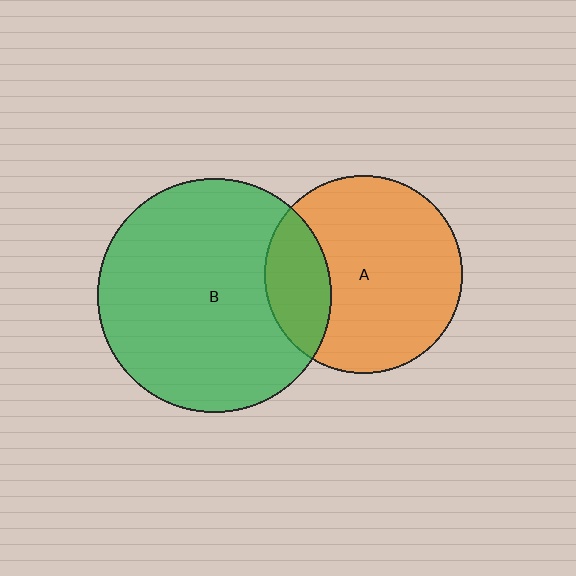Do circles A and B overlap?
Yes.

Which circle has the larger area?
Circle B (green).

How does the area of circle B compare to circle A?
Approximately 1.4 times.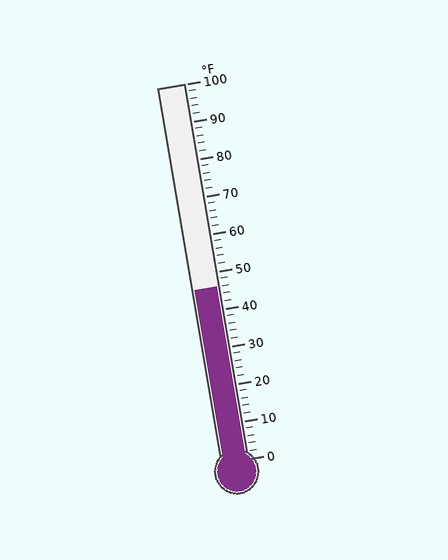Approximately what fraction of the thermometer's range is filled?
The thermometer is filled to approximately 45% of its range.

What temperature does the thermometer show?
The thermometer shows approximately 46°F.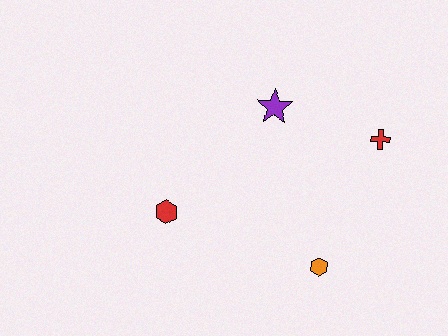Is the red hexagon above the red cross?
No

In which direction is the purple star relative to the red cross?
The purple star is to the left of the red cross.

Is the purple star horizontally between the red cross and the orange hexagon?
No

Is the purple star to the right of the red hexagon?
Yes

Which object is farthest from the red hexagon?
The red cross is farthest from the red hexagon.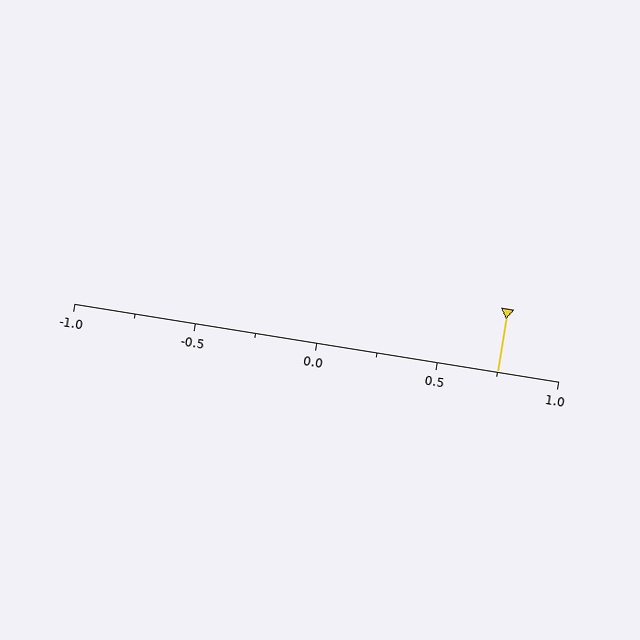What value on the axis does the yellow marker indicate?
The marker indicates approximately 0.75.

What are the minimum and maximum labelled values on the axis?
The axis runs from -1.0 to 1.0.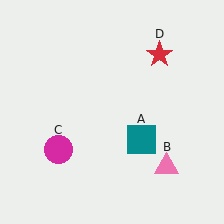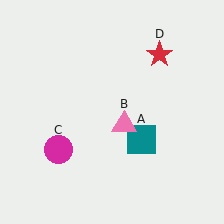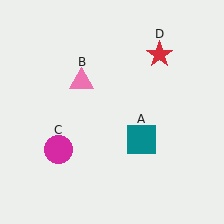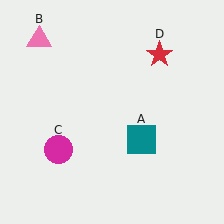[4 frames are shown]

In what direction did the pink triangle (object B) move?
The pink triangle (object B) moved up and to the left.